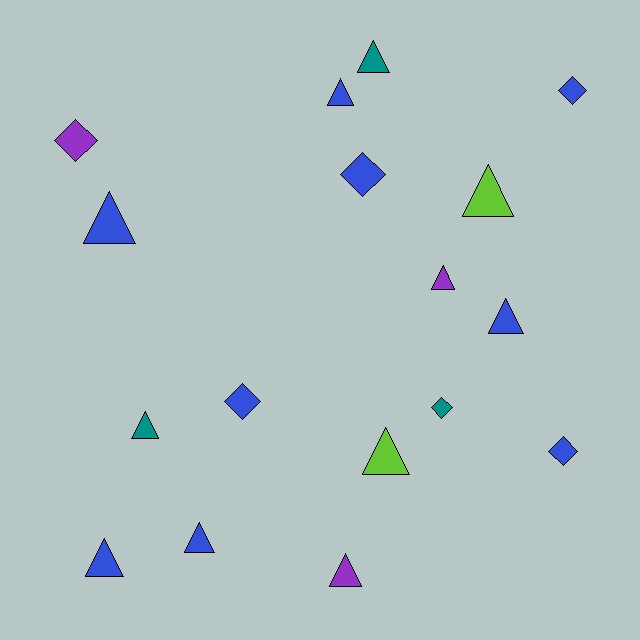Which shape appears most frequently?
Triangle, with 11 objects.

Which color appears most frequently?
Blue, with 9 objects.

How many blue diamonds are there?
There are 4 blue diamonds.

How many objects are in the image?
There are 17 objects.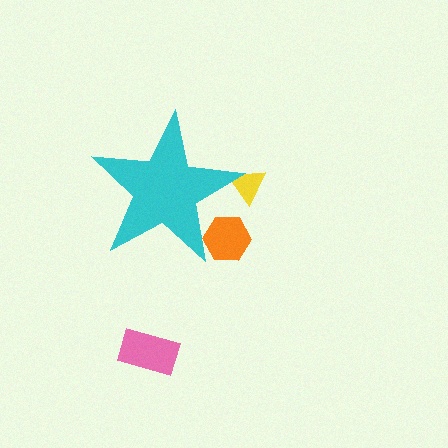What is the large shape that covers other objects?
A cyan star.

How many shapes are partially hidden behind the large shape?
2 shapes are partially hidden.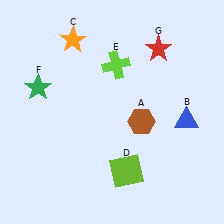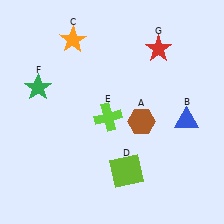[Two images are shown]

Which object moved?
The lime cross (E) moved down.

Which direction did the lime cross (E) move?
The lime cross (E) moved down.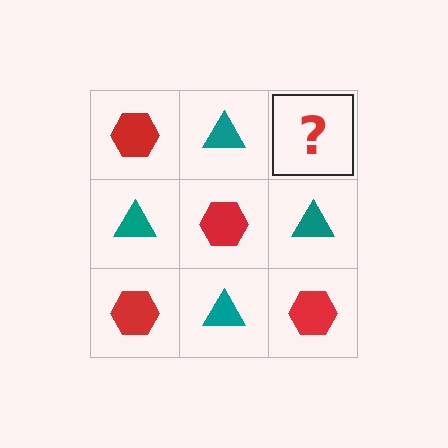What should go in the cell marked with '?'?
The missing cell should contain a red hexagon.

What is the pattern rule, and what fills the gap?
The rule is that it alternates red hexagon and teal triangle in a checkerboard pattern. The gap should be filled with a red hexagon.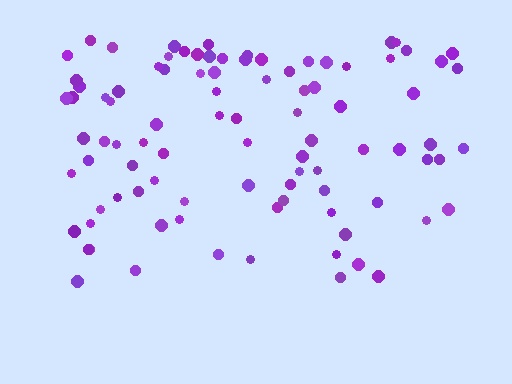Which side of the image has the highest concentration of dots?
The top.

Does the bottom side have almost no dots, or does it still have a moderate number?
Still a moderate number, just noticeably fewer than the top.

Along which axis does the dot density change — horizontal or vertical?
Vertical.